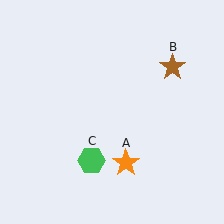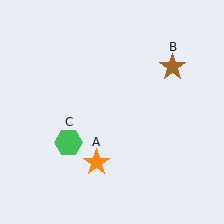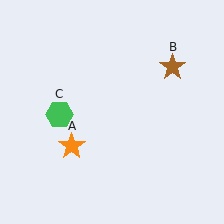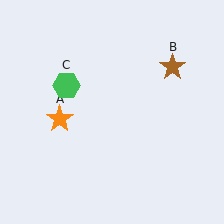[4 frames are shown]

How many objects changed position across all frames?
2 objects changed position: orange star (object A), green hexagon (object C).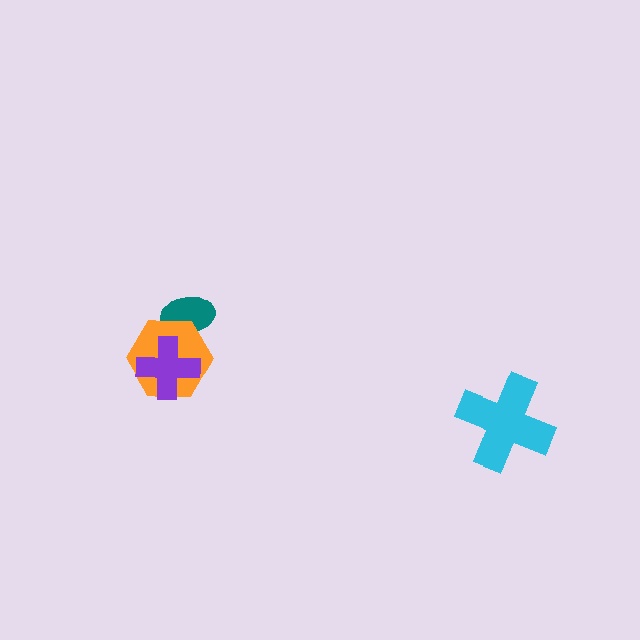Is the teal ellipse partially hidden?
Yes, it is partially covered by another shape.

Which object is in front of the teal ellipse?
The orange hexagon is in front of the teal ellipse.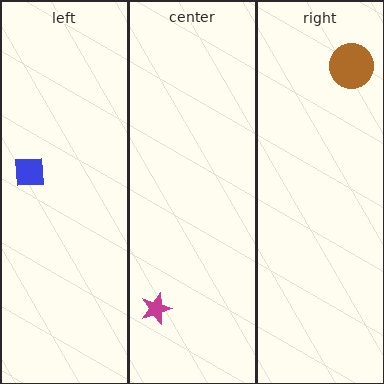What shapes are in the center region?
The magenta star.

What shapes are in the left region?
The blue square.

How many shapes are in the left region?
1.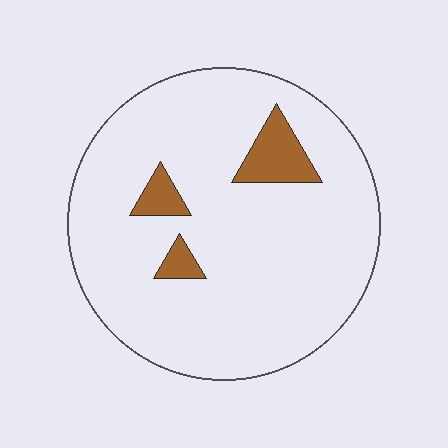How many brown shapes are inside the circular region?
3.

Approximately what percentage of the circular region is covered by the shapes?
Approximately 10%.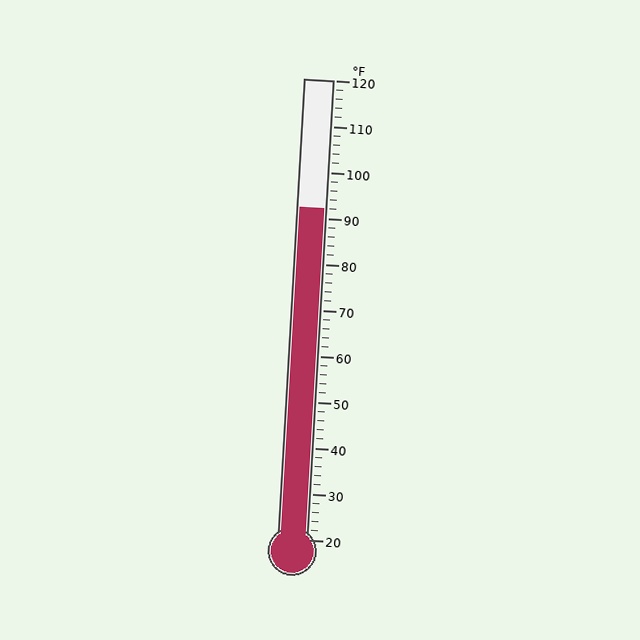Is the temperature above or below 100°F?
The temperature is below 100°F.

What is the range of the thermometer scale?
The thermometer scale ranges from 20°F to 120°F.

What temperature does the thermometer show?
The thermometer shows approximately 92°F.